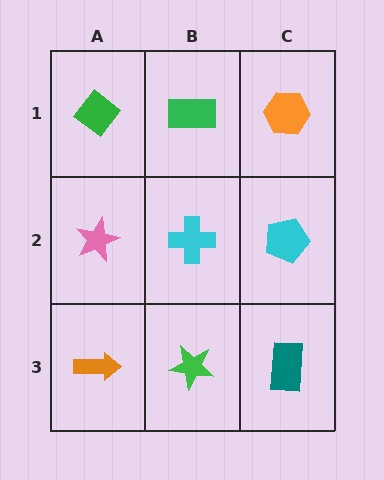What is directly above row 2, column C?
An orange hexagon.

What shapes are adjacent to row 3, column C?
A cyan pentagon (row 2, column C), a green star (row 3, column B).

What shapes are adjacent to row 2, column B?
A green rectangle (row 1, column B), a green star (row 3, column B), a pink star (row 2, column A), a cyan pentagon (row 2, column C).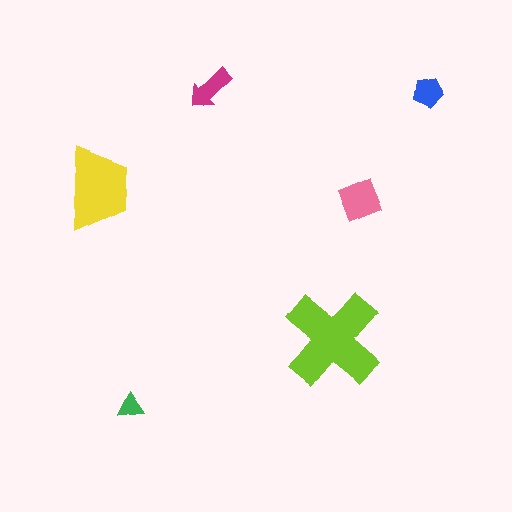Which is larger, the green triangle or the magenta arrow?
The magenta arrow.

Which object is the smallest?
The green triangle.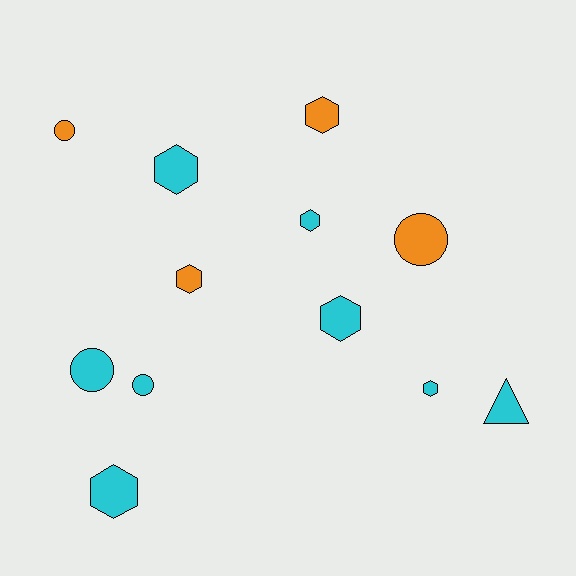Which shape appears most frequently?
Hexagon, with 7 objects.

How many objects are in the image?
There are 12 objects.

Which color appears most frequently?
Cyan, with 8 objects.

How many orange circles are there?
There are 2 orange circles.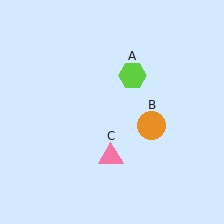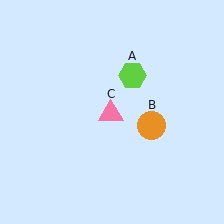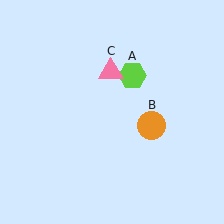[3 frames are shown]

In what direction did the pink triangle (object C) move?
The pink triangle (object C) moved up.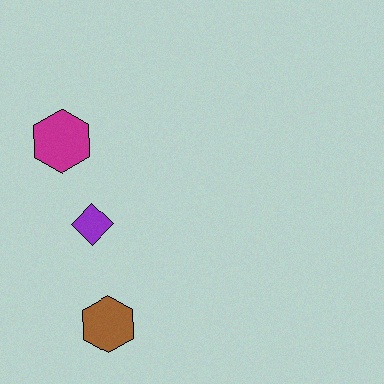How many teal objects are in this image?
There are no teal objects.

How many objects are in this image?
There are 3 objects.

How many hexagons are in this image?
There are 2 hexagons.